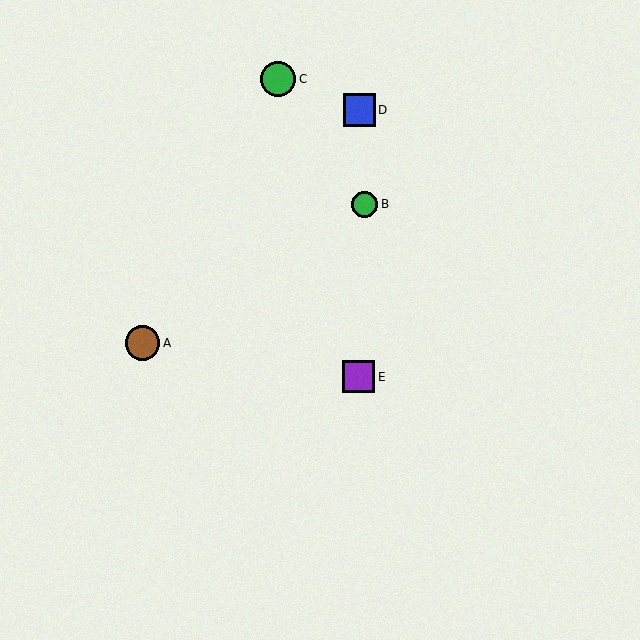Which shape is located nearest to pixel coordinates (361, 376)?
The purple square (labeled E) at (359, 377) is nearest to that location.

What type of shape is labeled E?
Shape E is a purple square.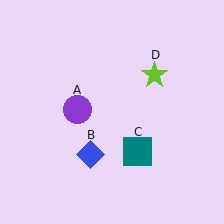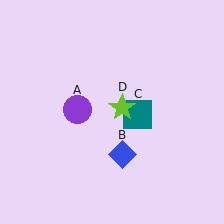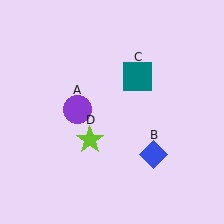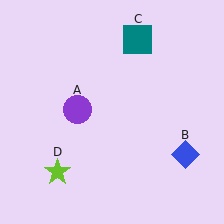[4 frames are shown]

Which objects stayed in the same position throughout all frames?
Purple circle (object A) remained stationary.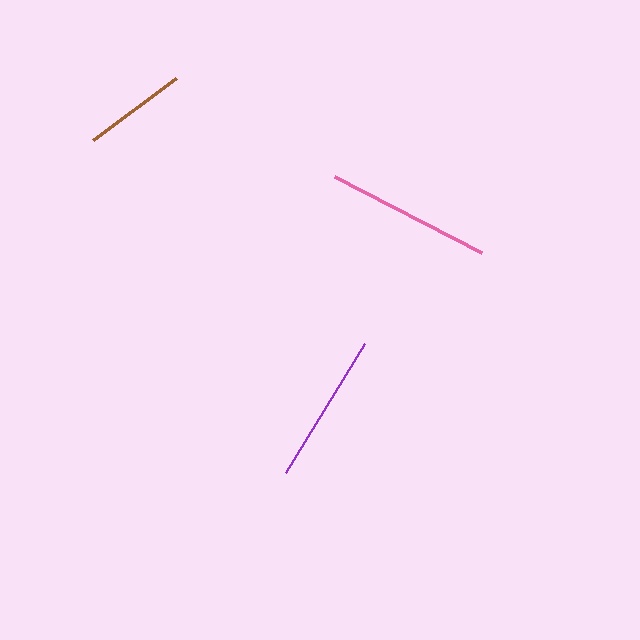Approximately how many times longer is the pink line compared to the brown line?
The pink line is approximately 1.6 times the length of the brown line.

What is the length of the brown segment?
The brown segment is approximately 104 pixels long.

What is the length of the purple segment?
The purple segment is approximately 151 pixels long.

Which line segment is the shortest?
The brown line is the shortest at approximately 104 pixels.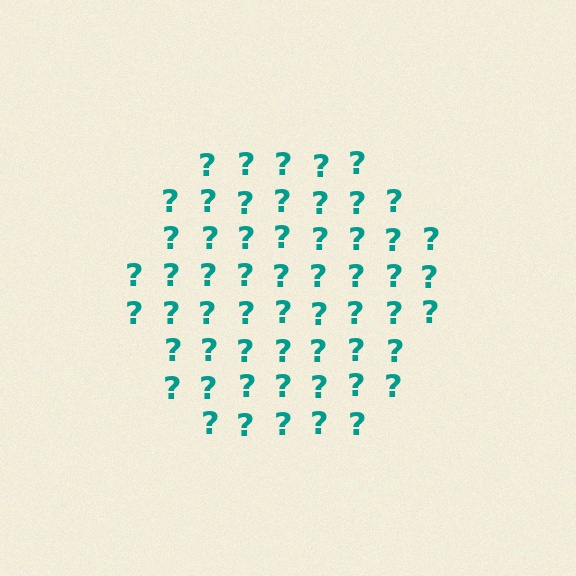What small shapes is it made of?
It is made of small question marks.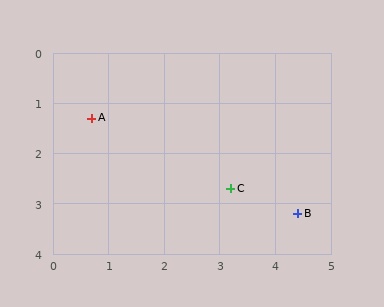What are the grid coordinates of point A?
Point A is at approximately (0.7, 1.3).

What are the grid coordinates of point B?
Point B is at approximately (4.4, 3.2).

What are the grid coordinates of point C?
Point C is at approximately (3.2, 2.7).